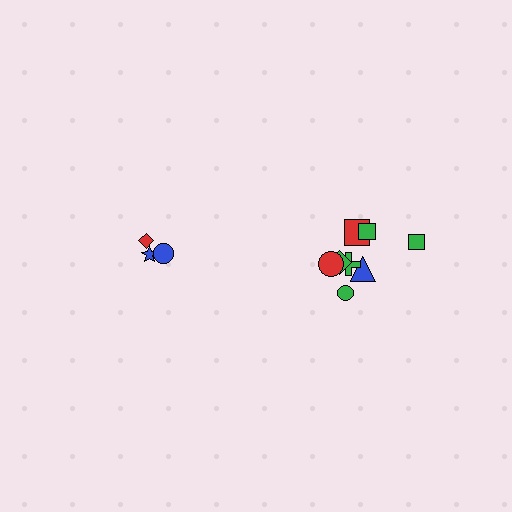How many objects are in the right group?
There are 8 objects.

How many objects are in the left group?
There are 3 objects.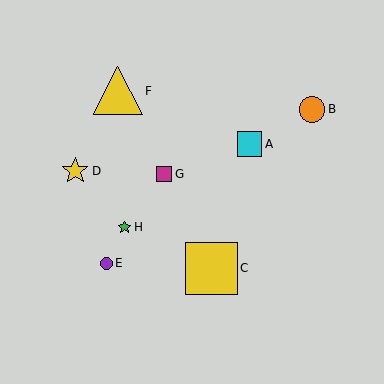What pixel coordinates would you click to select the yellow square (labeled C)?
Click at (211, 268) to select the yellow square C.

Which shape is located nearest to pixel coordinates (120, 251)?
The purple circle (labeled E) at (106, 263) is nearest to that location.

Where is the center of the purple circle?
The center of the purple circle is at (106, 263).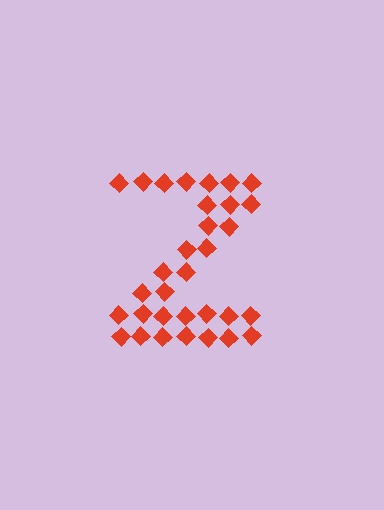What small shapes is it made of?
It is made of small diamonds.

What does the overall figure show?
The overall figure shows the letter Z.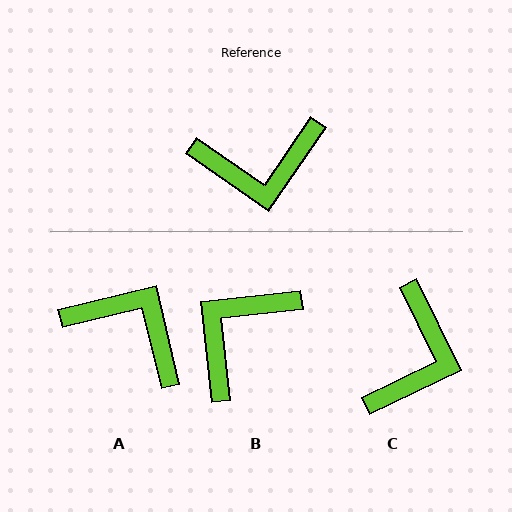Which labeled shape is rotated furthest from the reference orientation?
B, about 139 degrees away.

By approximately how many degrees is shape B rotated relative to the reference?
Approximately 139 degrees clockwise.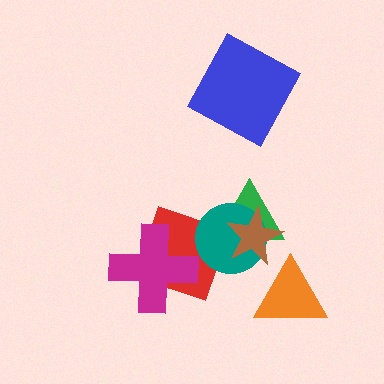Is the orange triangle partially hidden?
No, no other shape covers it.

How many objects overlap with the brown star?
2 objects overlap with the brown star.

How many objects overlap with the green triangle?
2 objects overlap with the green triangle.